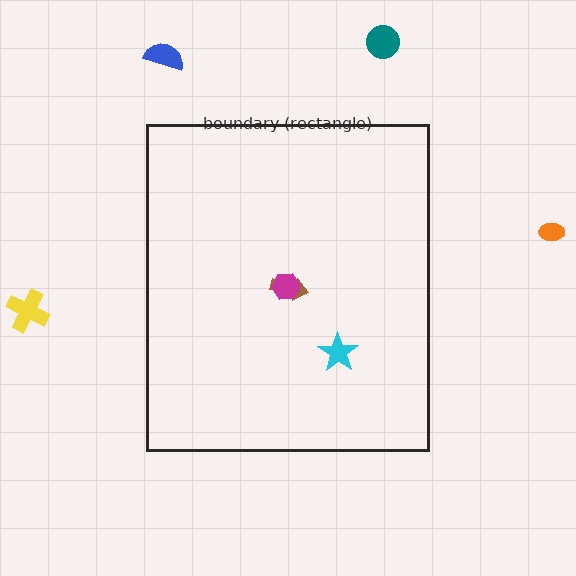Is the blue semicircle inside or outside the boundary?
Outside.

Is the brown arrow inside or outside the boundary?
Inside.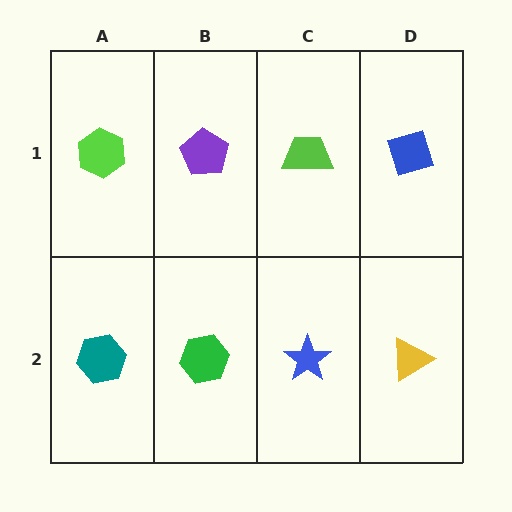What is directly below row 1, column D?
A yellow triangle.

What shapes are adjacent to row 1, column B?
A green hexagon (row 2, column B), a lime hexagon (row 1, column A), a lime trapezoid (row 1, column C).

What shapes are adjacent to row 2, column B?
A purple pentagon (row 1, column B), a teal hexagon (row 2, column A), a blue star (row 2, column C).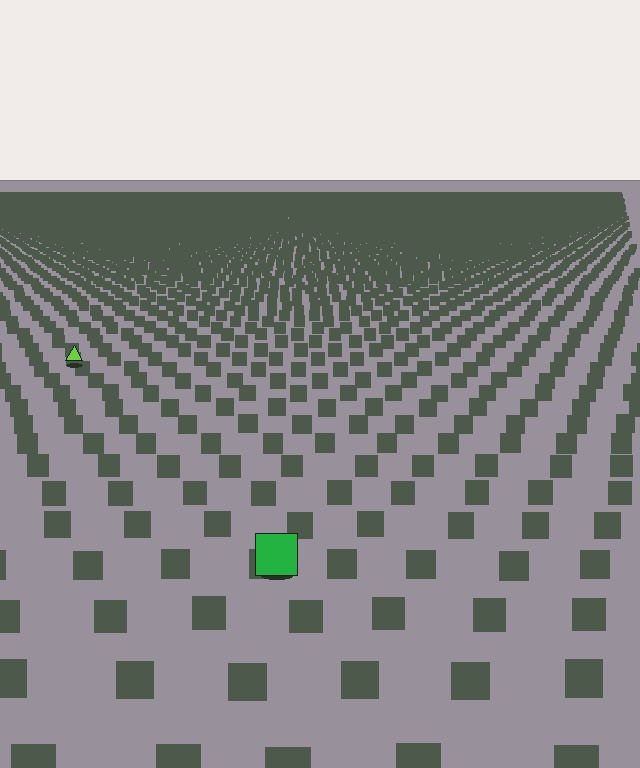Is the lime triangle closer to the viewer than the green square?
No. The green square is closer — you can tell from the texture gradient: the ground texture is coarser near it.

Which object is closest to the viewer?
The green square is closest. The texture marks near it are larger and more spread out.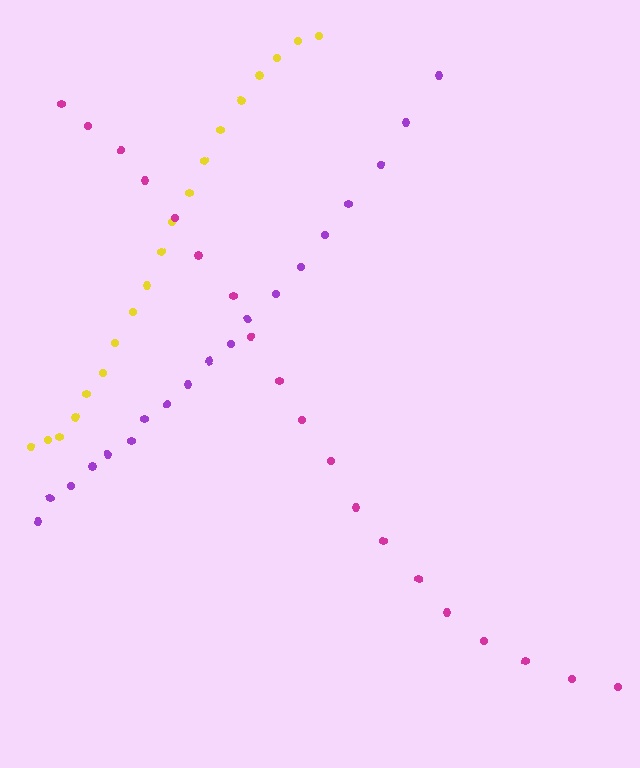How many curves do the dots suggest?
There are 3 distinct paths.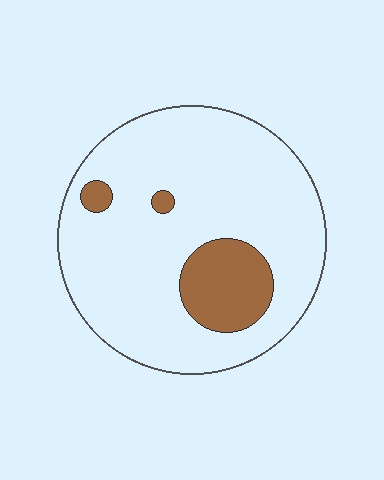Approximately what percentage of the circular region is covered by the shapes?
Approximately 15%.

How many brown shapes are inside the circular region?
3.